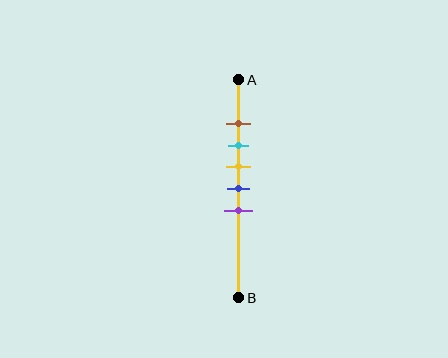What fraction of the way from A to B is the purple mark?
The purple mark is approximately 60% (0.6) of the way from A to B.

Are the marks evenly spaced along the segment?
Yes, the marks are approximately evenly spaced.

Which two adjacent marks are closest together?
The brown and cyan marks are the closest adjacent pair.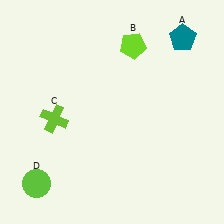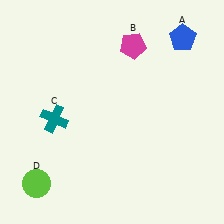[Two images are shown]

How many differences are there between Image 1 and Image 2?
There are 3 differences between the two images.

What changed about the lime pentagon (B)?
In Image 1, B is lime. In Image 2, it changed to magenta.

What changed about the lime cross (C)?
In Image 1, C is lime. In Image 2, it changed to teal.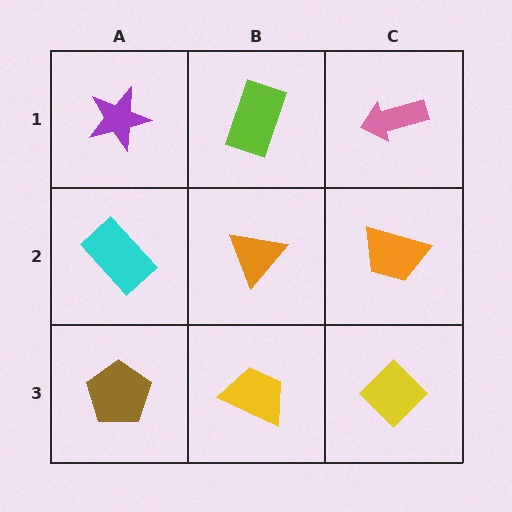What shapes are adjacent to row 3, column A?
A cyan rectangle (row 2, column A), a yellow trapezoid (row 3, column B).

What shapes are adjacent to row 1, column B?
An orange triangle (row 2, column B), a purple star (row 1, column A), a pink arrow (row 1, column C).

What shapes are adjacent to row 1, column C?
An orange trapezoid (row 2, column C), a lime rectangle (row 1, column B).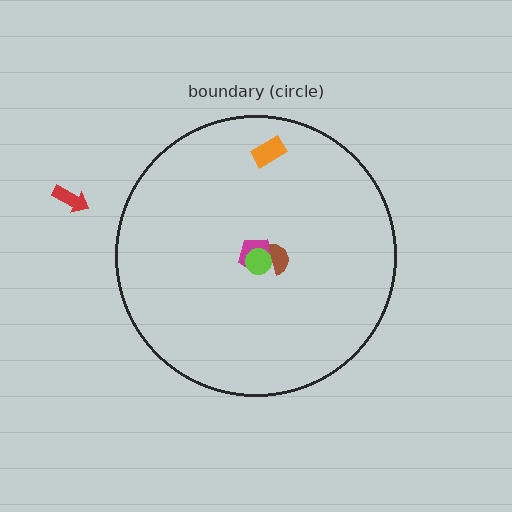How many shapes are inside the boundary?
4 inside, 1 outside.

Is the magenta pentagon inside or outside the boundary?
Inside.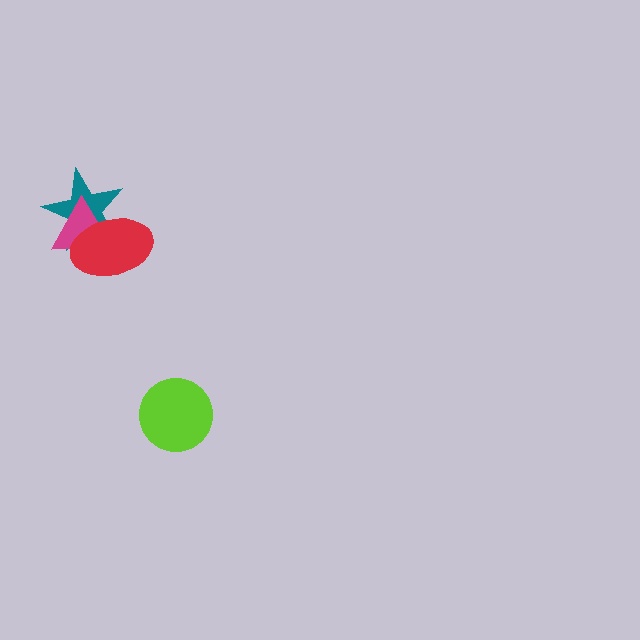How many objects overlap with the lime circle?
0 objects overlap with the lime circle.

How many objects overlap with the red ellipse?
2 objects overlap with the red ellipse.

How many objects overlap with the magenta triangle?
2 objects overlap with the magenta triangle.